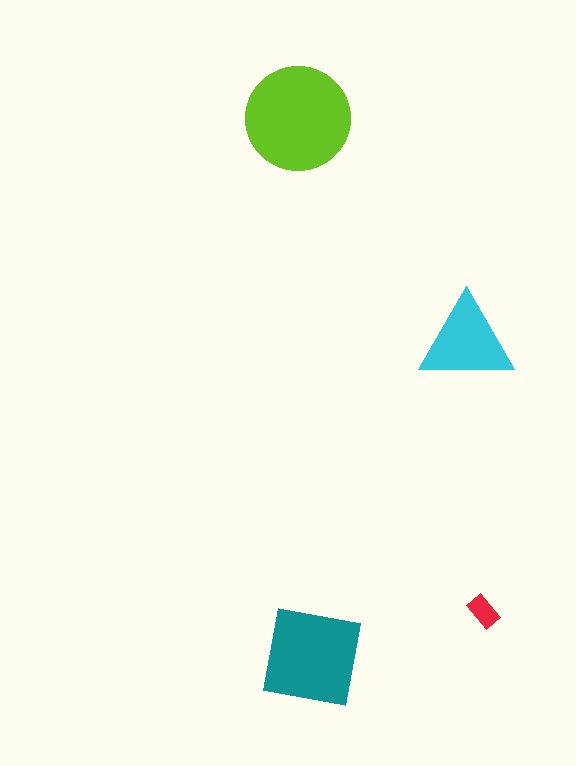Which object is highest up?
The lime circle is topmost.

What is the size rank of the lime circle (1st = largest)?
1st.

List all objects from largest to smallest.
The lime circle, the teal square, the cyan triangle, the red rectangle.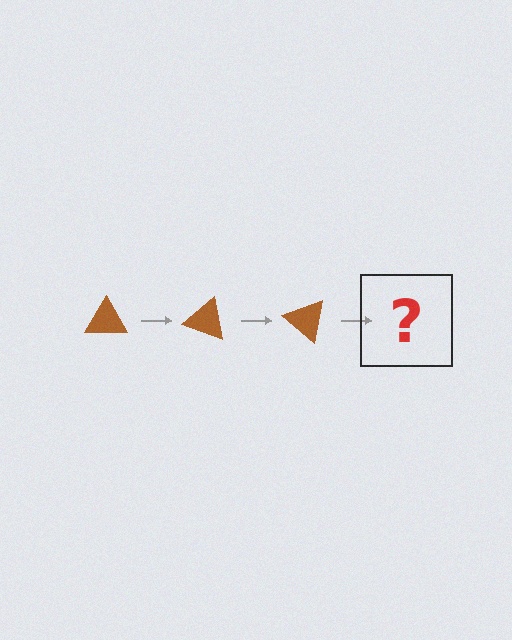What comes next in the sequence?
The next element should be a brown triangle rotated 60 degrees.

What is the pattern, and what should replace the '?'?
The pattern is that the triangle rotates 20 degrees each step. The '?' should be a brown triangle rotated 60 degrees.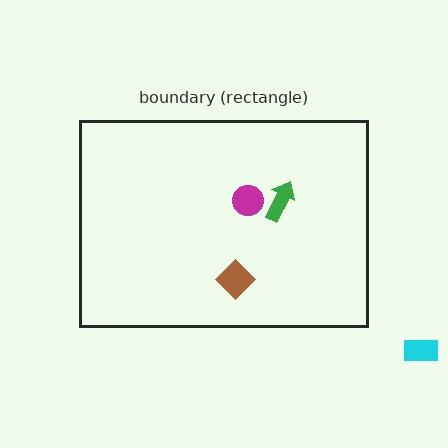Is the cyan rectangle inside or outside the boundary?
Outside.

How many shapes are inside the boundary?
3 inside, 1 outside.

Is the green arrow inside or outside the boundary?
Inside.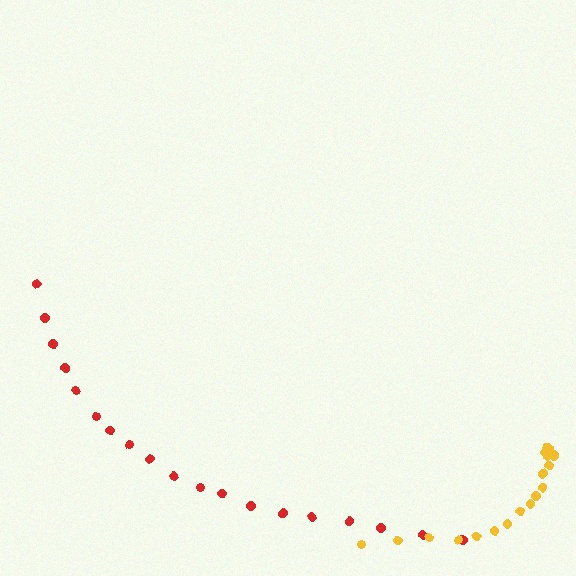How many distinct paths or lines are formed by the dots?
There are 2 distinct paths.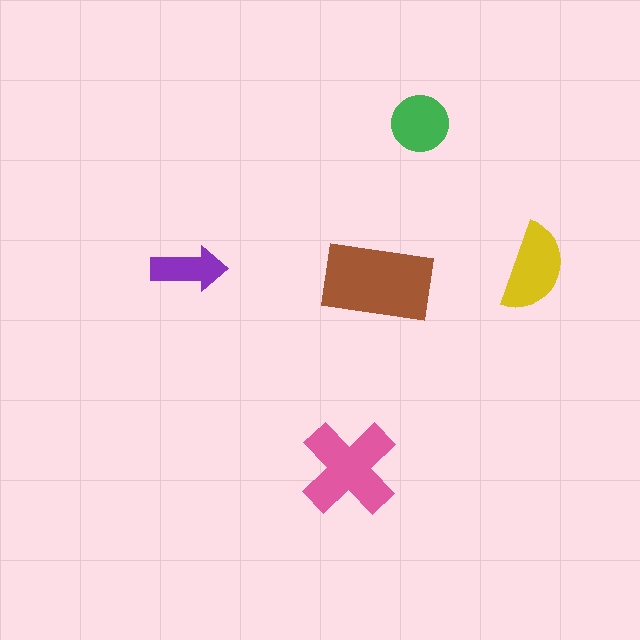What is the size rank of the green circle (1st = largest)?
4th.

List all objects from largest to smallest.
The brown rectangle, the pink cross, the yellow semicircle, the green circle, the purple arrow.